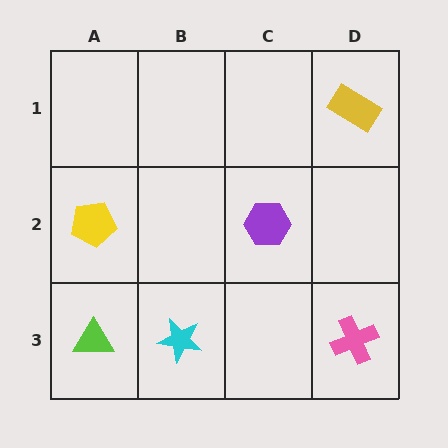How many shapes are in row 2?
2 shapes.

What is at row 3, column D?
A pink cross.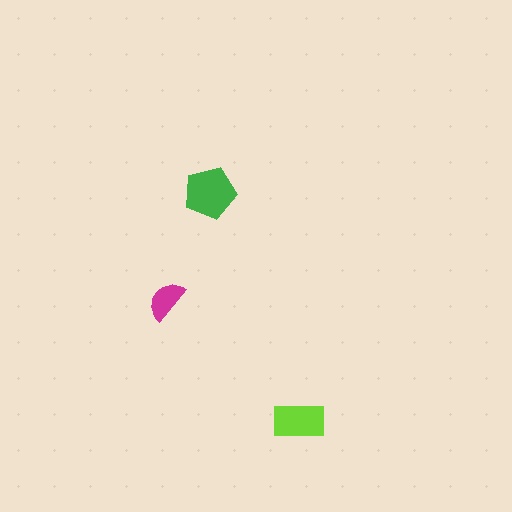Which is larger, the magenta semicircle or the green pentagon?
The green pentagon.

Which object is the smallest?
The magenta semicircle.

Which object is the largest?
The green pentagon.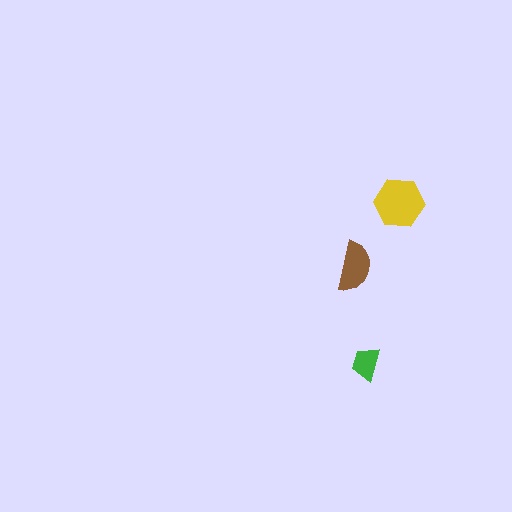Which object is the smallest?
The green trapezoid.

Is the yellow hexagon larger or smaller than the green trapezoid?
Larger.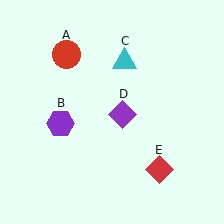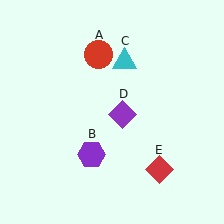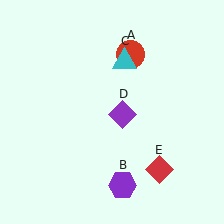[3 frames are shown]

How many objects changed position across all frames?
2 objects changed position: red circle (object A), purple hexagon (object B).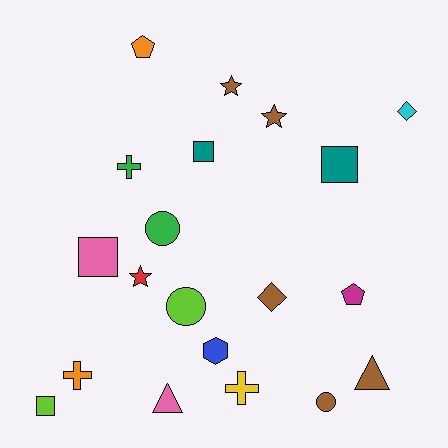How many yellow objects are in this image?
There is 1 yellow object.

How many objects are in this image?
There are 20 objects.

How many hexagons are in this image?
There is 1 hexagon.